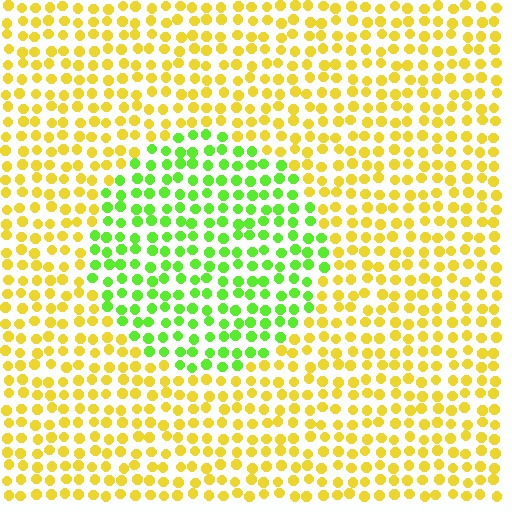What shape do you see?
I see a circle.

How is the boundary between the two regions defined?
The boundary is defined purely by a slight shift in hue (about 54 degrees). Spacing, size, and orientation are identical on both sides.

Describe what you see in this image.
The image is filled with small yellow elements in a uniform arrangement. A circle-shaped region is visible where the elements are tinted to a slightly different hue, forming a subtle color boundary.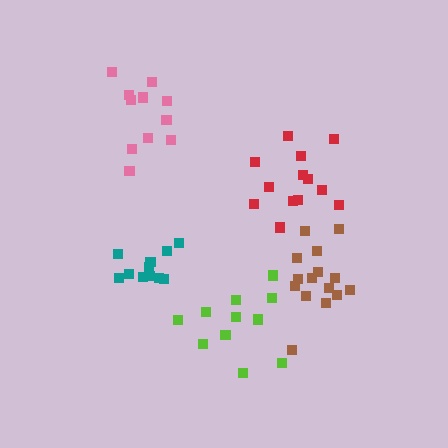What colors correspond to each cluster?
The clusters are colored: brown, red, pink, lime, teal.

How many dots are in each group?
Group 1: 15 dots, Group 2: 13 dots, Group 3: 11 dots, Group 4: 11 dots, Group 5: 11 dots (61 total).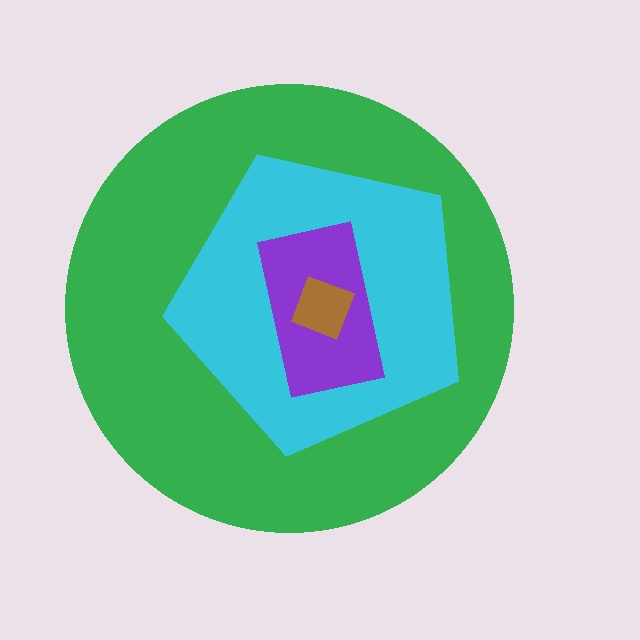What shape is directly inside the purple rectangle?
The brown diamond.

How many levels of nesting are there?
4.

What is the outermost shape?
The green circle.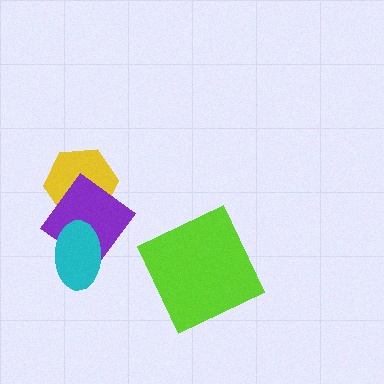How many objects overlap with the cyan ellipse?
1 object overlaps with the cyan ellipse.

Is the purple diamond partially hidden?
Yes, it is partially covered by another shape.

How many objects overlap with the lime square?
0 objects overlap with the lime square.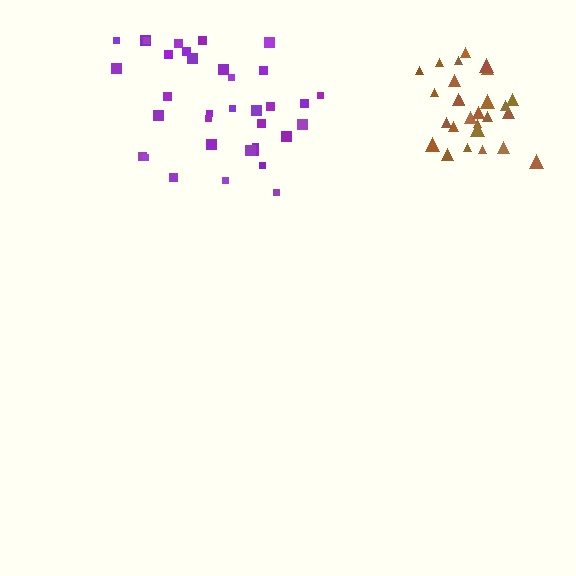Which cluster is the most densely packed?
Brown.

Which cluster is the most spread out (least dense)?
Purple.